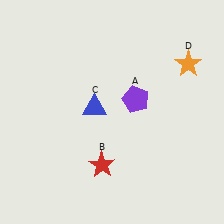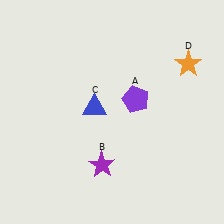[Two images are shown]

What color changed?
The star (B) changed from red in Image 1 to purple in Image 2.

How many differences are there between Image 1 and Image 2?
There is 1 difference between the two images.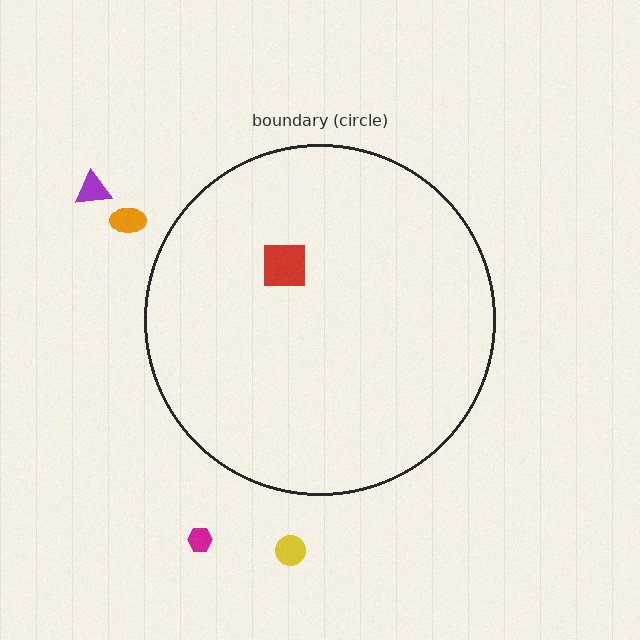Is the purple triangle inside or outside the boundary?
Outside.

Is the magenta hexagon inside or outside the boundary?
Outside.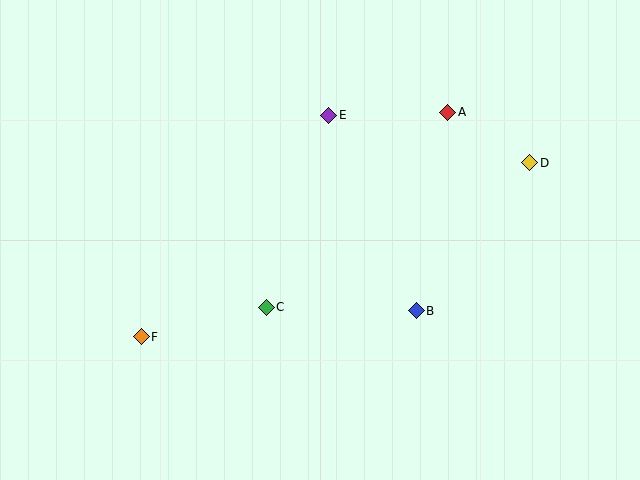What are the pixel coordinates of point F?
Point F is at (141, 337).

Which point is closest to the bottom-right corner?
Point B is closest to the bottom-right corner.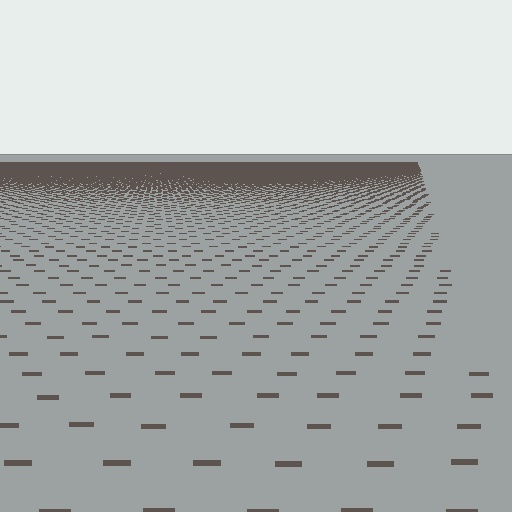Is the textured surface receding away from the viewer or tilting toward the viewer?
The surface is receding away from the viewer. Texture elements get smaller and denser toward the top.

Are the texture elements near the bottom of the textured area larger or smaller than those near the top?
Larger. Near the bottom, elements are closer to the viewer and appear at a bigger on-screen size.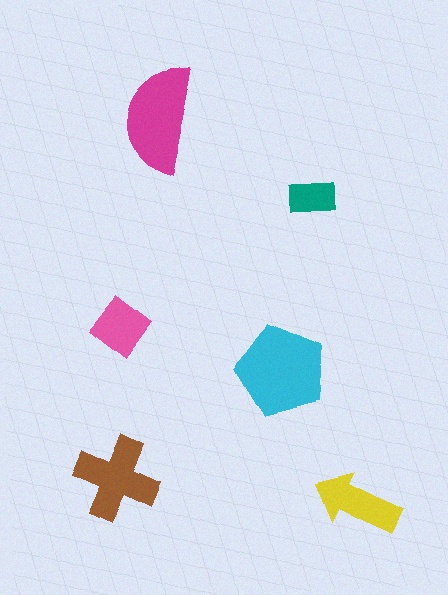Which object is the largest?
The cyan pentagon.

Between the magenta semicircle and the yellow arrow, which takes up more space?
The magenta semicircle.